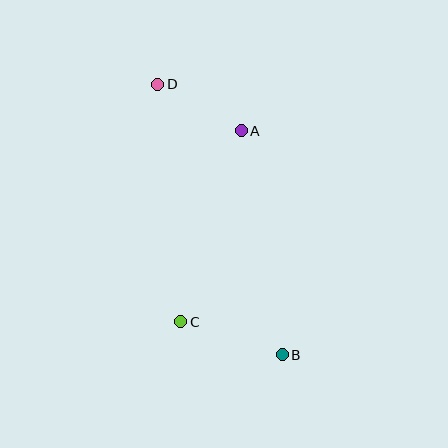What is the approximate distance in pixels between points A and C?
The distance between A and C is approximately 200 pixels.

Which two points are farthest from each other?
Points B and D are farthest from each other.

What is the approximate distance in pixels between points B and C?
The distance between B and C is approximately 106 pixels.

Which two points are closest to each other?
Points A and D are closest to each other.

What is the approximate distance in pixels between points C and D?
The distance between C and D is approximately 239 pixels.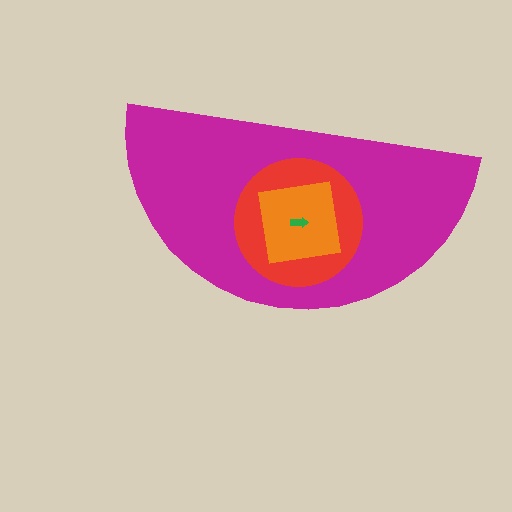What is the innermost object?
The green arrow.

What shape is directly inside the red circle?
The orange square.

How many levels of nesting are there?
4.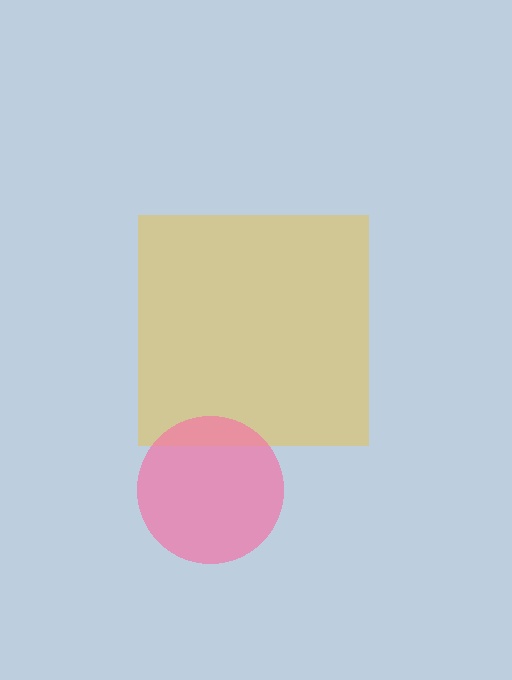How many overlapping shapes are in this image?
There are 2 overlapping shapes in the image.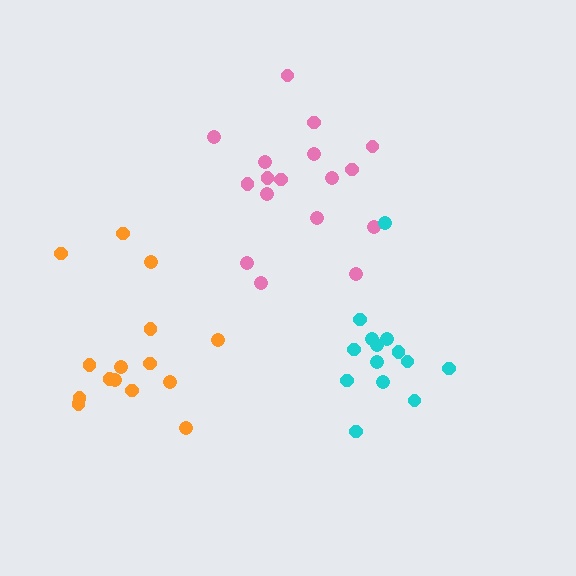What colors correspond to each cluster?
The clusters are colored: pink, orange, cyan.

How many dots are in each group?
Group 1: 17 dots, Group 2: 15 dots, Group 3: 14 dots (46 total).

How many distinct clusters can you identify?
There are 3 distinct clusters.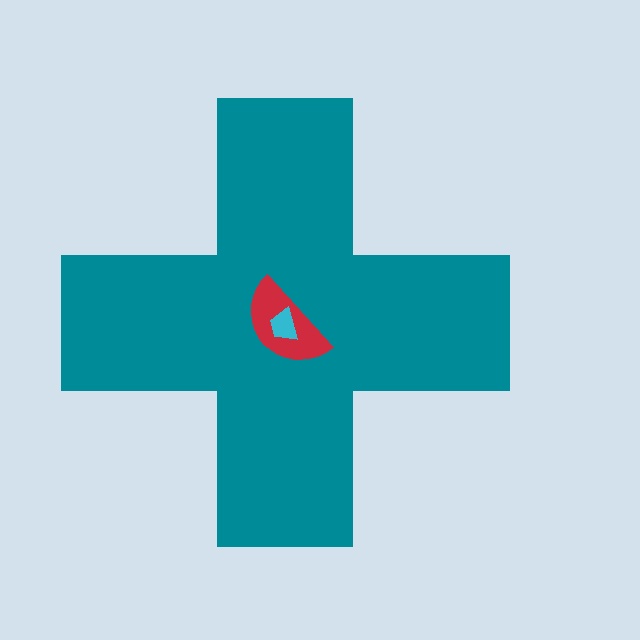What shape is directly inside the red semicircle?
The cyan trapezoid.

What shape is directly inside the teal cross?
The red semicircle.